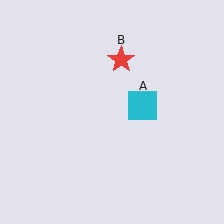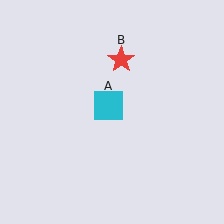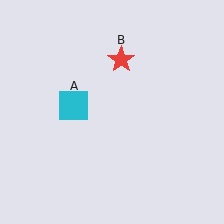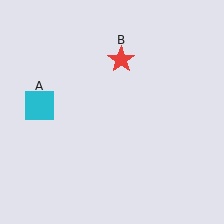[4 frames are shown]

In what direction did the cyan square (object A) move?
The cyan square (object A) moved left.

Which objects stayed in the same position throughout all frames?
Red star (object B) remained stationary.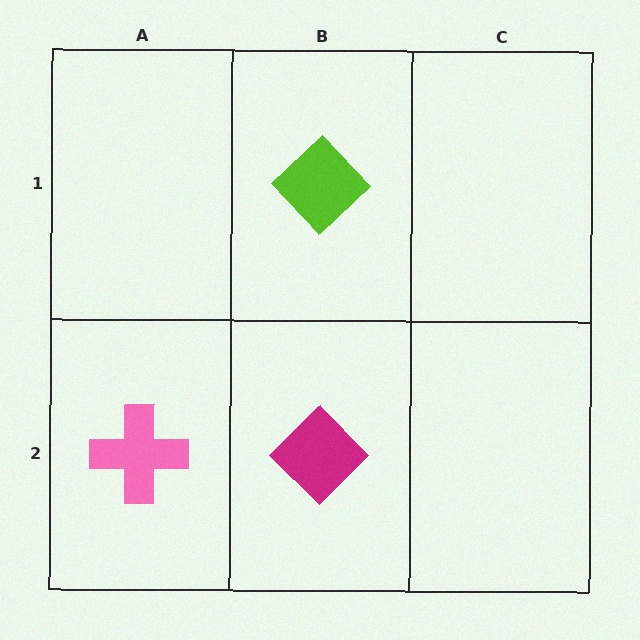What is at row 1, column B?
A lime diamond.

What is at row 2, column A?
A pink cross.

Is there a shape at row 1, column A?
No, that cell is empty.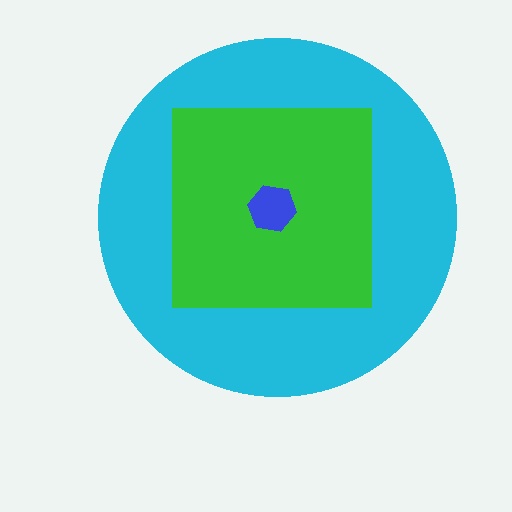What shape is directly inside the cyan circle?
The green square.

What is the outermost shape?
The cyan circle.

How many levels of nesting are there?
3.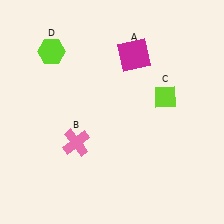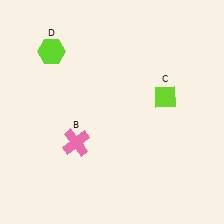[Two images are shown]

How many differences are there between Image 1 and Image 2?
There is 1 difference between the two images.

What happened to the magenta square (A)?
The magenta square (A) was removed in Image 2. It was in the top-right area of Image 1.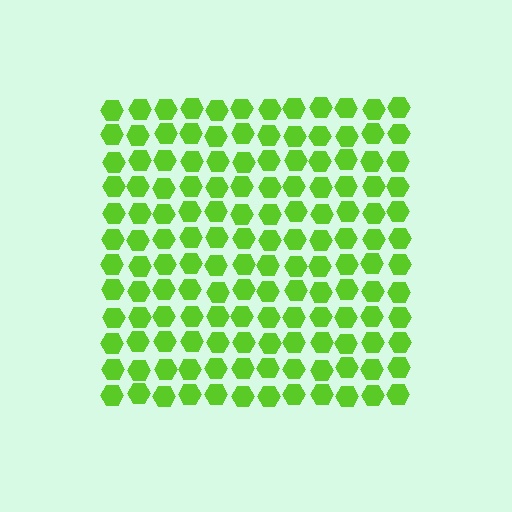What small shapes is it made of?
It is made of small hexagons.